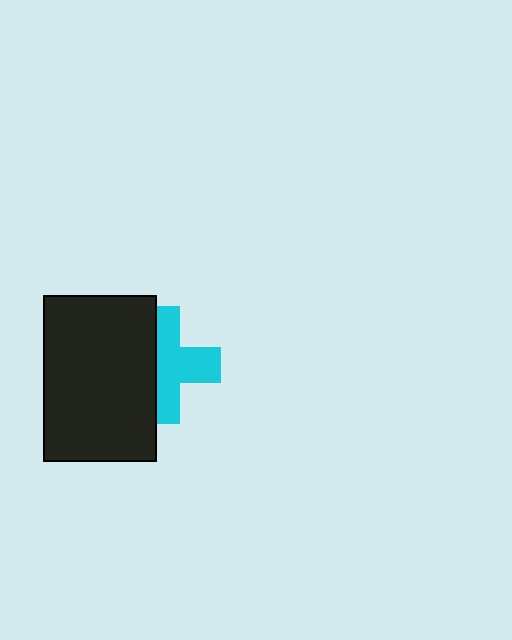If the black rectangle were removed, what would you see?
You would see the complete cyan cross.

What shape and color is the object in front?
The object in front is a black rectangle.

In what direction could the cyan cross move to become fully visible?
The cyan cross could move right. That would shift it out from behind the black rectangle entirely.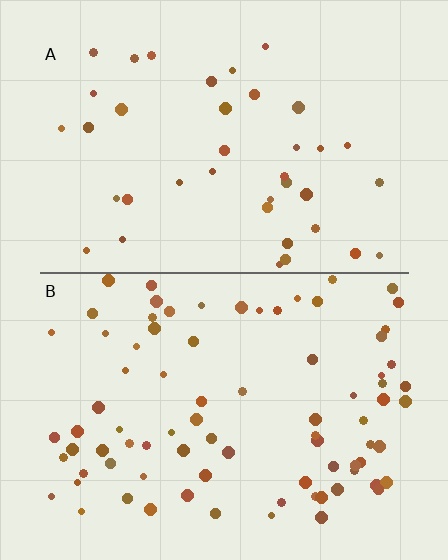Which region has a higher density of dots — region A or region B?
B (the bottom).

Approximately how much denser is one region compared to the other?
Approximately 2.1× — region B over region A.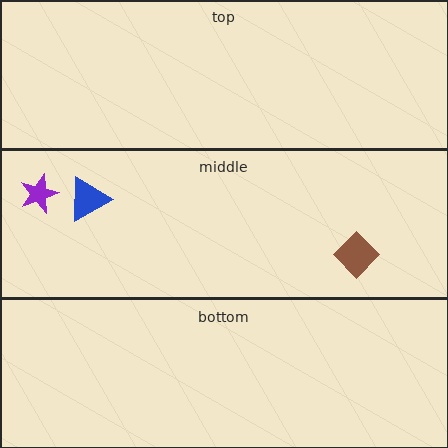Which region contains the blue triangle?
The middle region.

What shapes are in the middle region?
The brown diamond, the blue triangle, the purple star.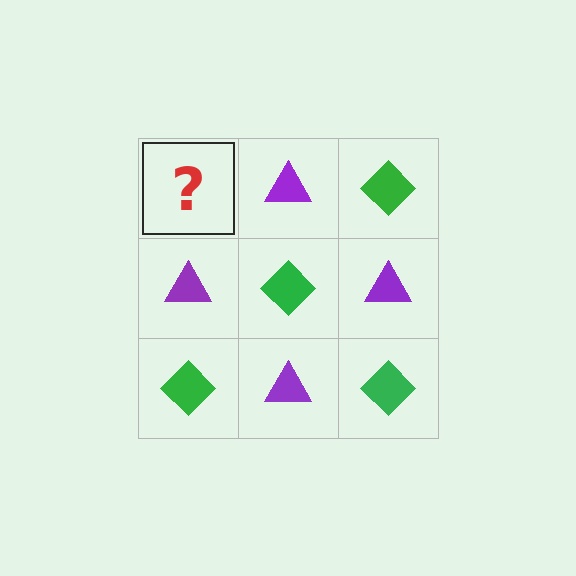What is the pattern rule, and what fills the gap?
The rule is that it alternates green diamond and purple triangle in a checkerboard pattern. The gap should be filled with a green diamond.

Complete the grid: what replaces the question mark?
The question mark should be replaced with a green diamond.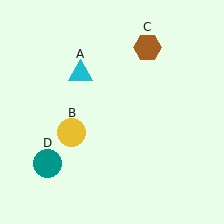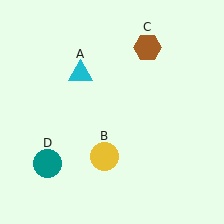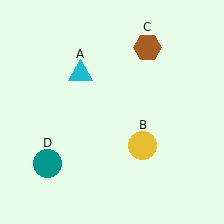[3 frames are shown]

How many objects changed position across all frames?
1 object changed position: yellow circle (object B).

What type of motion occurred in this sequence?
The yellow circle (object B) rotated counterclockwise around the center of the scene.